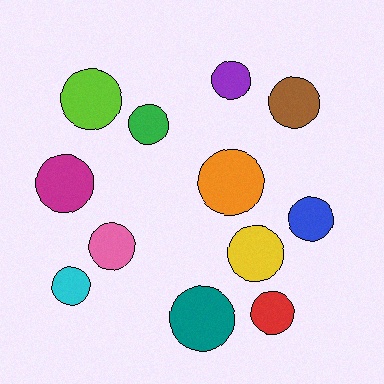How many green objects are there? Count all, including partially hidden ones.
There is 1 green object.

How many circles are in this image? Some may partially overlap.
There are 12 circles.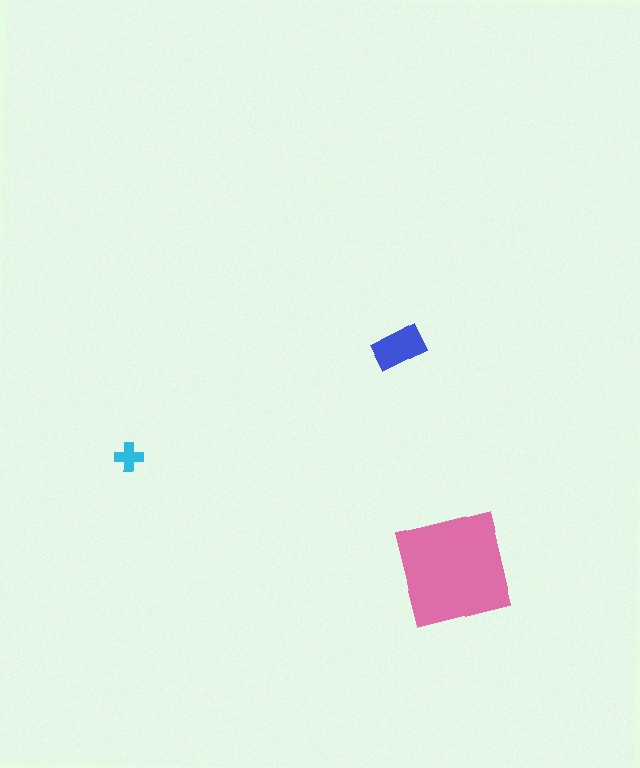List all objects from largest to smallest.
The pink square, the blue rectangle, the cyan cross.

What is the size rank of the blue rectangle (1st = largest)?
2nd.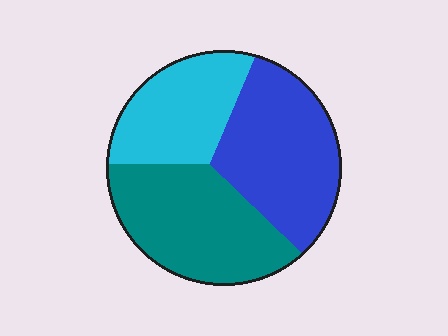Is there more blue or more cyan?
Blue.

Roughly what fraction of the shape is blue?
Blue covers 37% of the shape.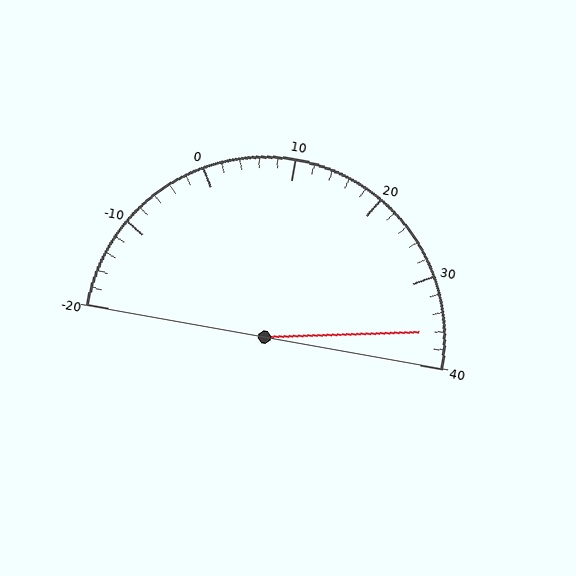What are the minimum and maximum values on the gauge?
The gauge ranges from -20 to 40.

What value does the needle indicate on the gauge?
The needle indicates approximately 36.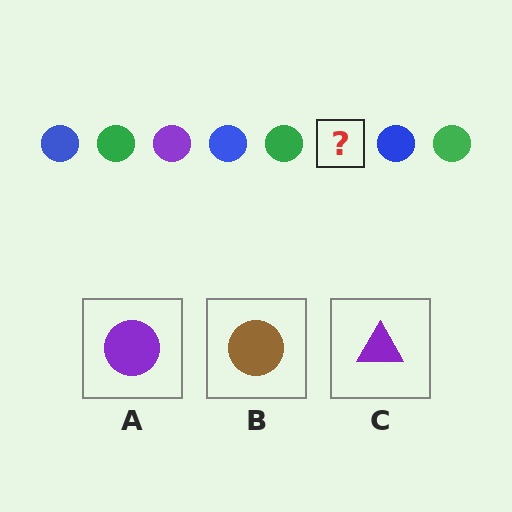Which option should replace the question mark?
Option A.